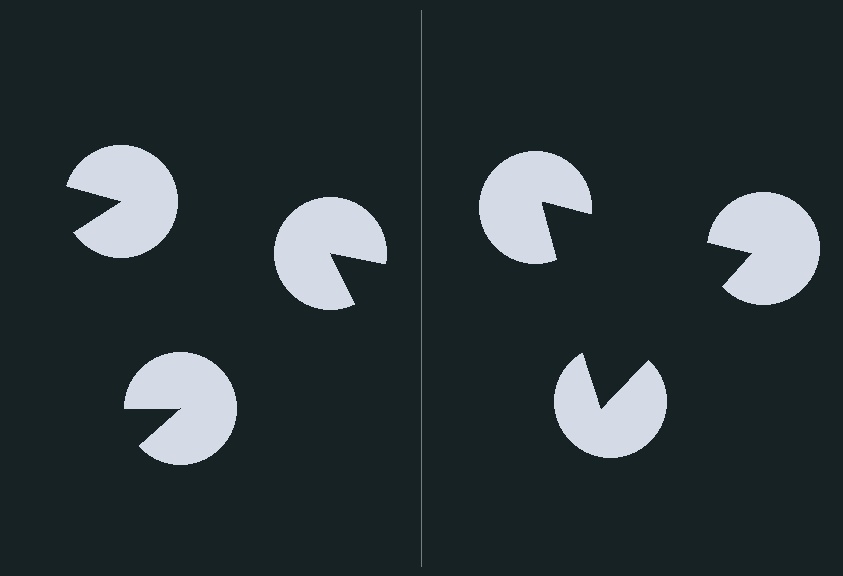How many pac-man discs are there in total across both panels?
6 — 3 on each side.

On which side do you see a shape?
An illusory triangle appears on the right side. On the left side the wedge cuts are rotated, so no coherent shape forms.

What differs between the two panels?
The pac-man discs are positioned identically on both sides; only the wedge orientations differ. On the right they align to a triangle; on the left they are misaligned.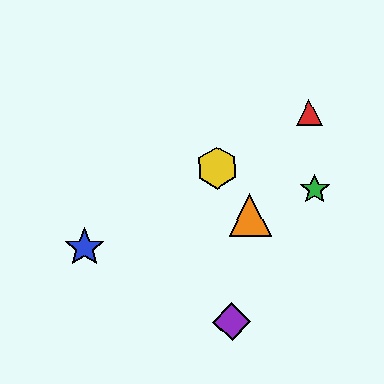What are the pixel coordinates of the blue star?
The blue star is at (85, 247).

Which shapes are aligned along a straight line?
The red triangle, the blue star, the yellow hexagon are aligned along a straight line.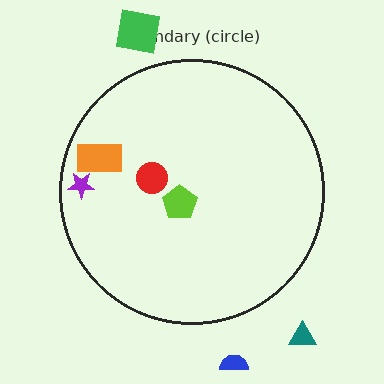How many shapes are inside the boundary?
4 inside, 3 outside.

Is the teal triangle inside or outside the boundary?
Outside.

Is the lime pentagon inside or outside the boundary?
Inside.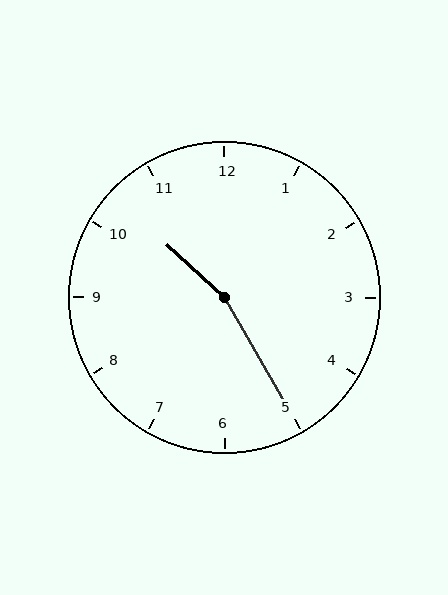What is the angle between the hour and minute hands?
Approximately 162 degrees.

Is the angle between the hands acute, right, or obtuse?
It is obtuse.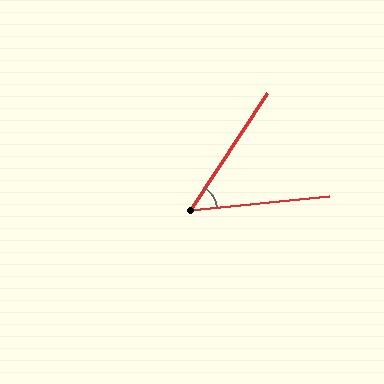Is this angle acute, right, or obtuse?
It is acute.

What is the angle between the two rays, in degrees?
Approximately 51 degrees.